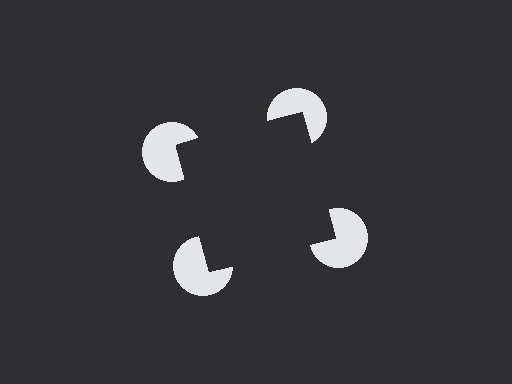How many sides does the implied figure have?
4 sides.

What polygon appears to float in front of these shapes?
An illusory square — its edges are inferred from the aligned wedge cuts in the pac-man discs, not physically drawn.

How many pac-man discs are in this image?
There are 4 — one at each vertex of the illusory square.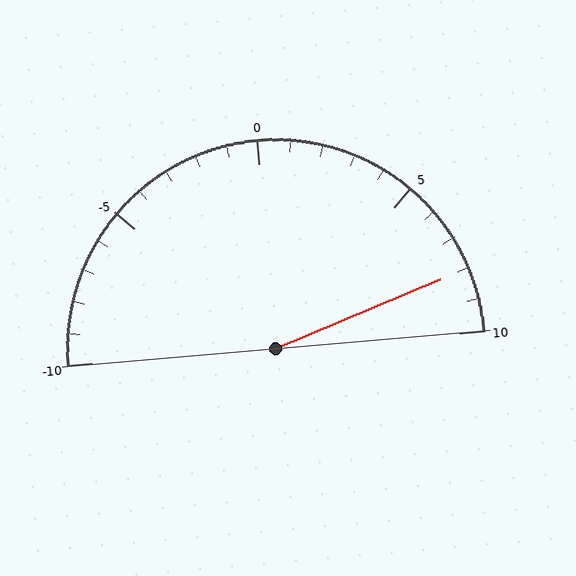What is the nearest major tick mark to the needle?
The nearest major tick mark is 10.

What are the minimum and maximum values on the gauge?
The gauge ranges from -10 to 10.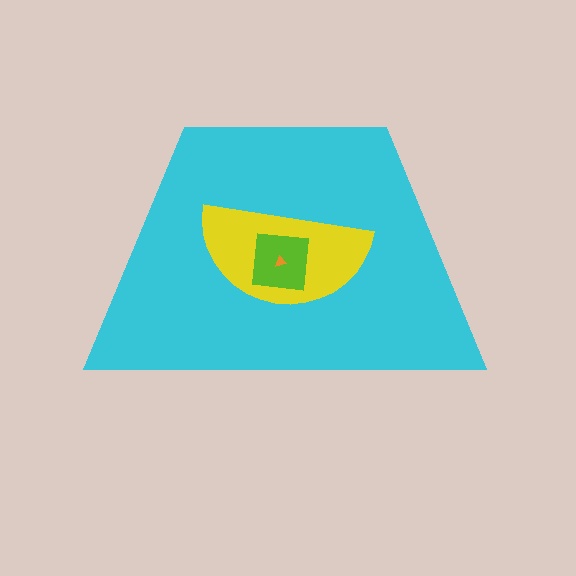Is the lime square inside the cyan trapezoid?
Yes.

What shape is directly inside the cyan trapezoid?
The yellow semicircle.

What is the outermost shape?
The cyan trapezoid.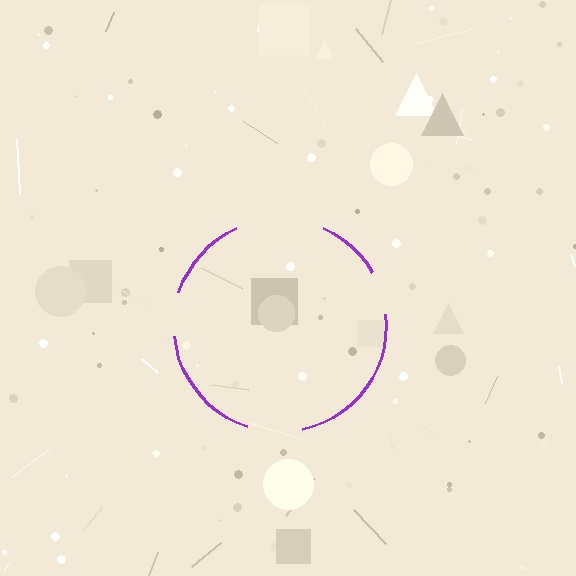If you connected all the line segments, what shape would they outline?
They would outline a circle.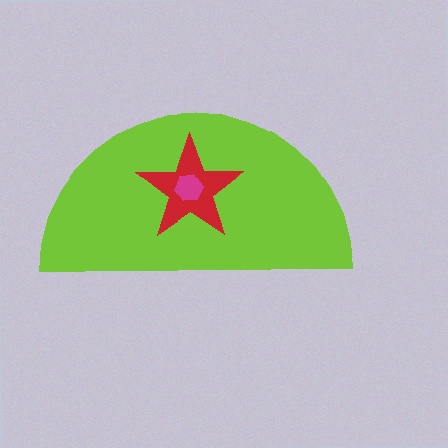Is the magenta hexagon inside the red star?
Yes.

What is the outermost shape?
The lime semicircle.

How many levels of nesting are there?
3.